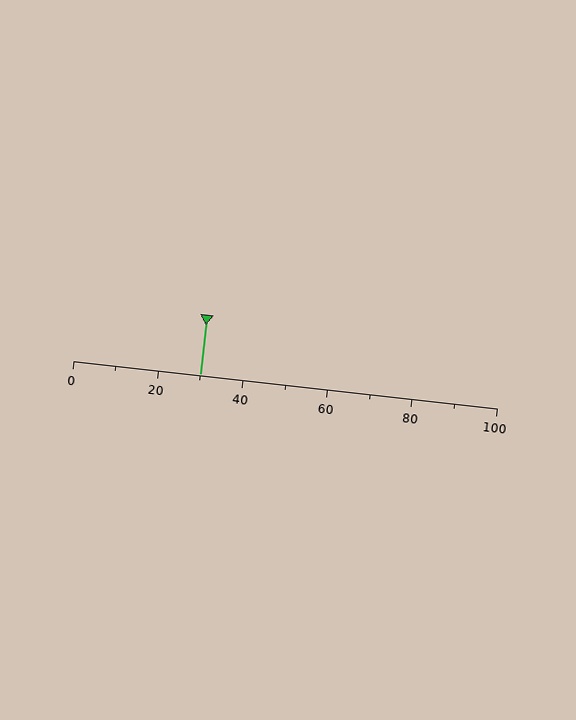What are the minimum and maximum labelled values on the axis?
The axis runs from 0 to 100.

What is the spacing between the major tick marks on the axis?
The major ticks are spaced 20 apart.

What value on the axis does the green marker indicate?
The marker indicates approximately 30.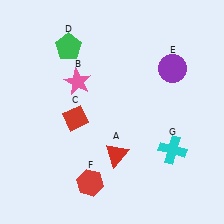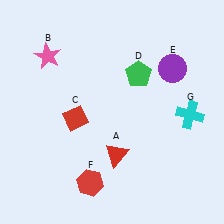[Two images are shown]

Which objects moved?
The objects that moved are: the pink star (B), the green pentagon (D), the cyan cross (G).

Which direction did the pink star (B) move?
The pink star (B) moved left.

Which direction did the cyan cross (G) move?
The cyan cross (G) moved up.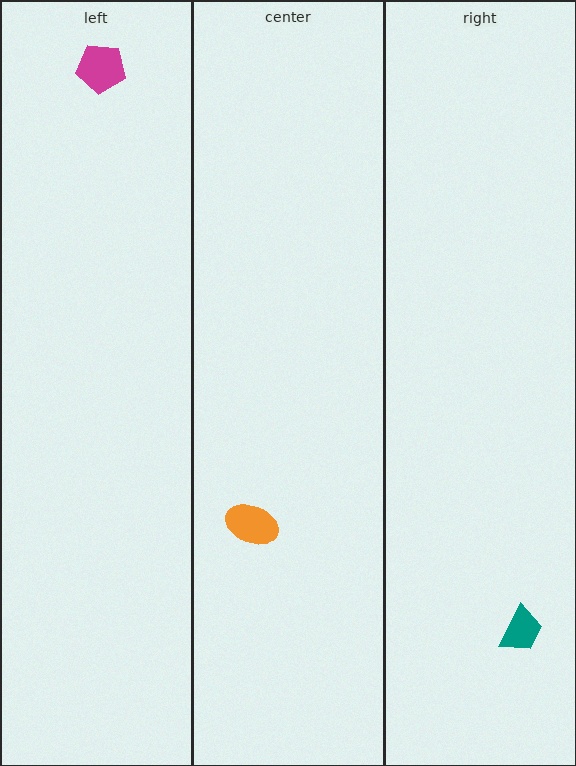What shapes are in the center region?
The orange ellipse.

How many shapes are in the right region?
1.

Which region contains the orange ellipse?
The center region.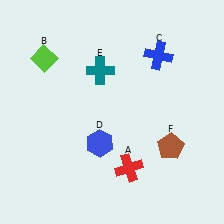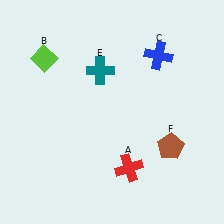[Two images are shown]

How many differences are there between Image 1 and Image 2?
There is 1 difference between the two images.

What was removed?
The blue hexagon (D) was removed in Image 2.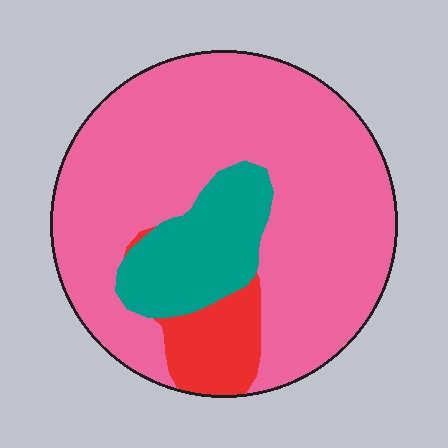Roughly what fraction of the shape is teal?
Teal covers around 15% of the shape.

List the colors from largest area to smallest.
From largest to smallest: pink, teal, red.